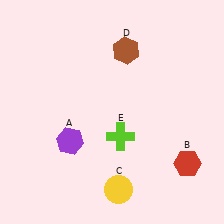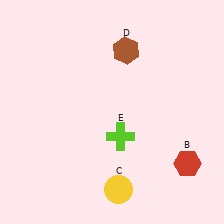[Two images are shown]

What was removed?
The purple hexagon (A) was removed in Image 2.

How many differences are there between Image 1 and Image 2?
There is 1 difference between the two images.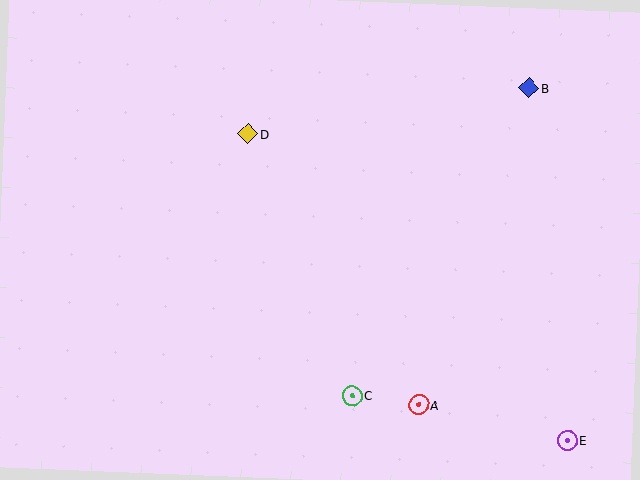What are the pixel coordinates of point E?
Point E is at (567, 441).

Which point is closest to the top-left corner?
Point D is closest to the top-left corner.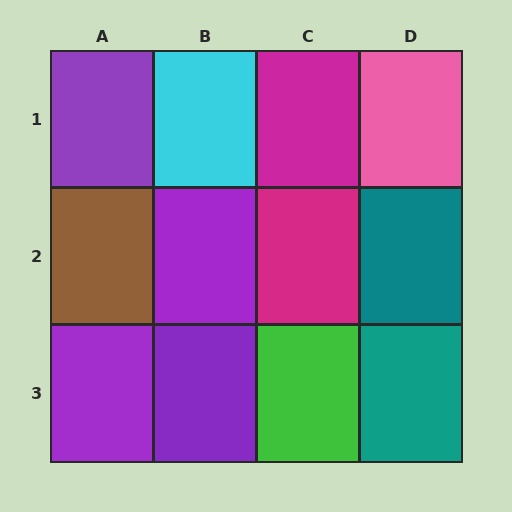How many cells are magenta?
2 cells are magenta.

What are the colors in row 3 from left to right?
Purple, purple, green, teal.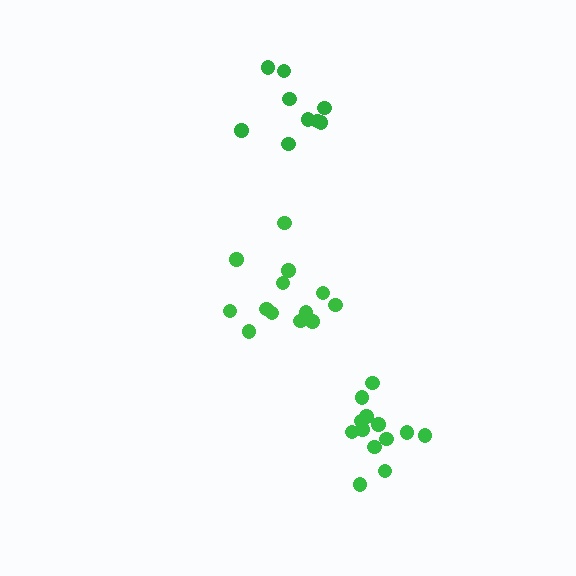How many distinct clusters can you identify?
There are 3 distinct clusters.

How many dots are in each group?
Group 1: 9 dots, Group 2: 13 dots, Group 3: 13 dots (35 total).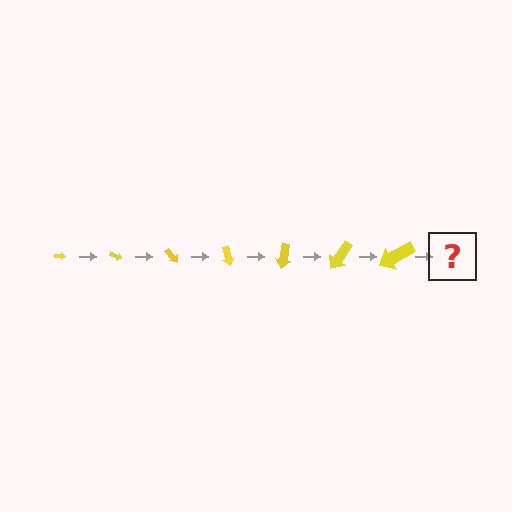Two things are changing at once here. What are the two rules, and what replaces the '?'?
The two rules are that the arrow grows larger each step and it rotates 25 degrees each step. The '?' should be an arrow, larger than the previous one and rotated 175 degrees from the start.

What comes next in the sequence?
The next element should be an arrow, larger than the previous one and rotated 175 degrees from the start.